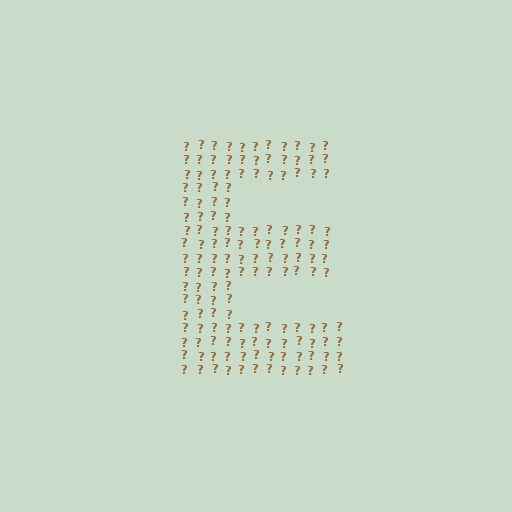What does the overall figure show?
The overall figure shows the letter E.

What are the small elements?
The small elements are question marks.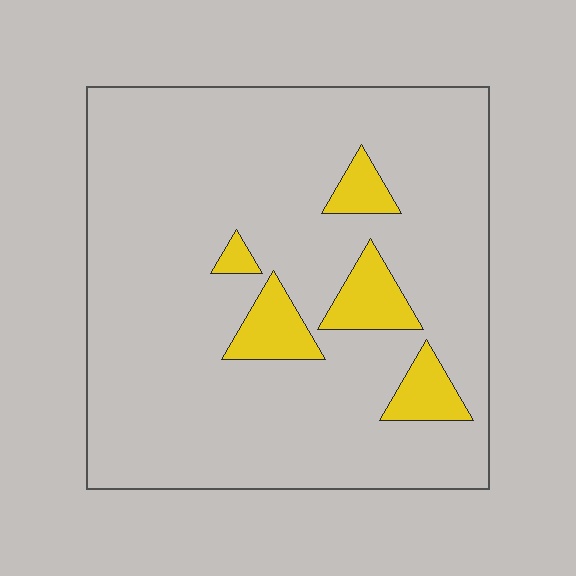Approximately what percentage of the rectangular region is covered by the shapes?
Approximately 10%.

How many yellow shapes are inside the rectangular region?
5.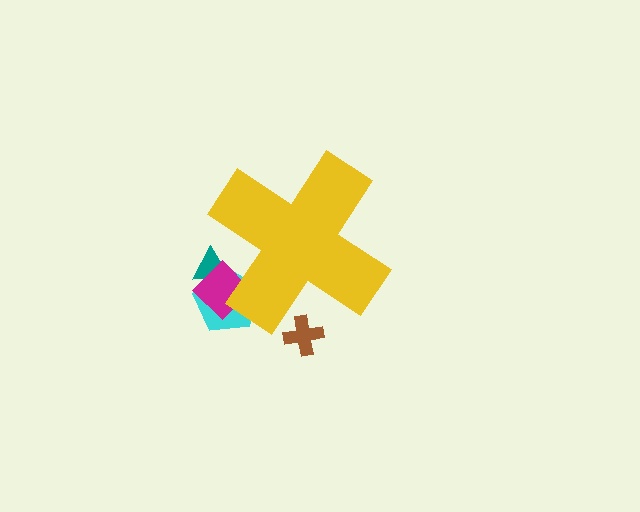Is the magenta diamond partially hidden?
Yes, the magenta diamond is partially hidden behind the yellow cross.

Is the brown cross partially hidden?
Yes, the brown cross is partially hidden behind the yellow cross.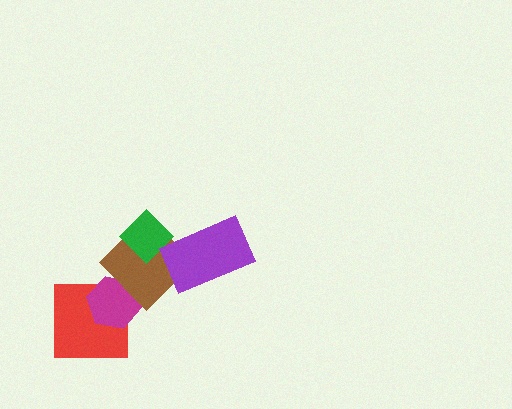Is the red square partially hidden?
Yes, it is partially covered by another shape.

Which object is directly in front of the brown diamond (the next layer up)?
The green diamond is directly in front of the brown diamond.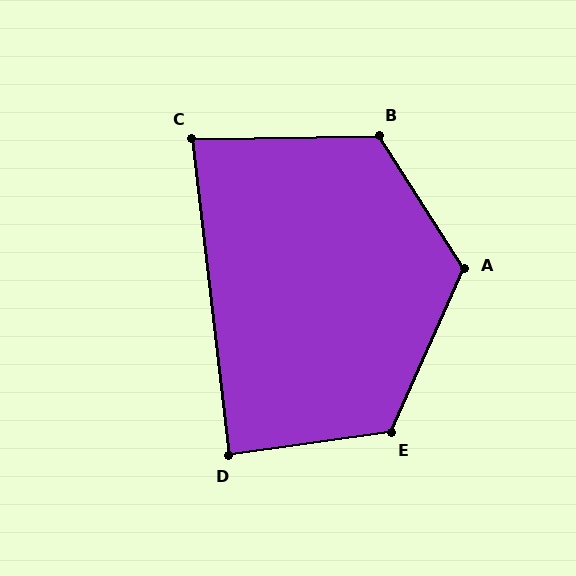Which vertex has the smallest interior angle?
C, at approximately 84 degrees.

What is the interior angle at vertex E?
Approximately 122 degrees (obtuse).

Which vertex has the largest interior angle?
A, at approximately 123 degrees.